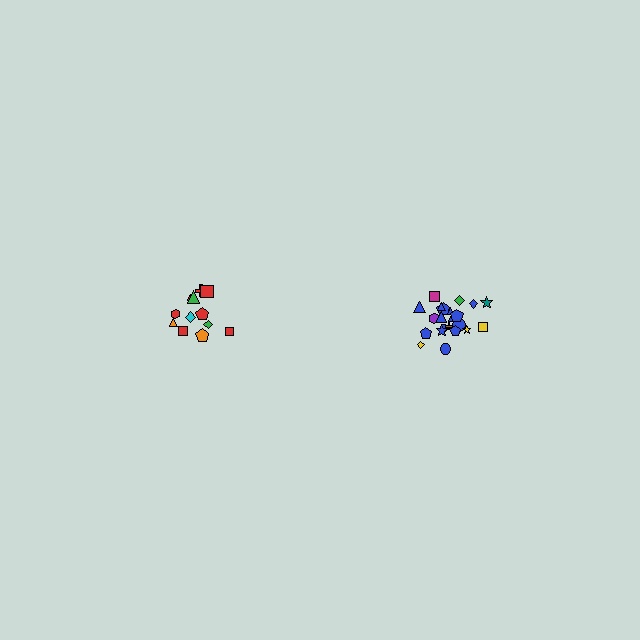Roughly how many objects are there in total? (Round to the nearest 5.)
Roughly 35 objects in total.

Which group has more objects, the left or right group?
The right group.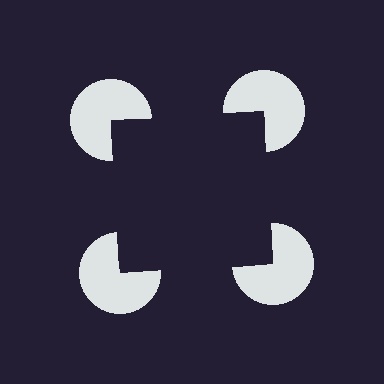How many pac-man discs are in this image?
There are 4 — one at each vertex of the illusory square.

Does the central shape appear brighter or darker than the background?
It typically appears slightly darker than the background, even though no actual brightness change is drawn.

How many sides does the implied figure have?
4 sides.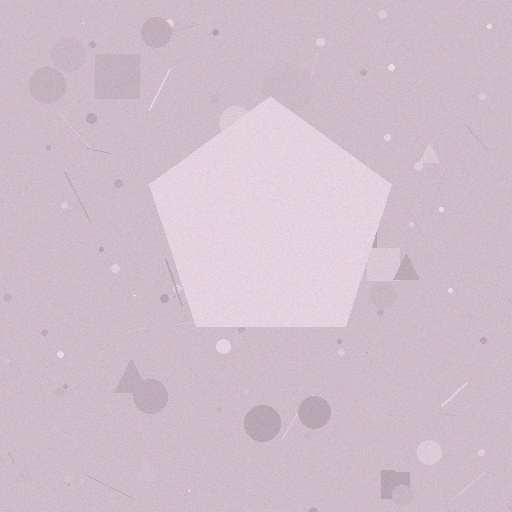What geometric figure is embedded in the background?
A pentagon is embedded in the background.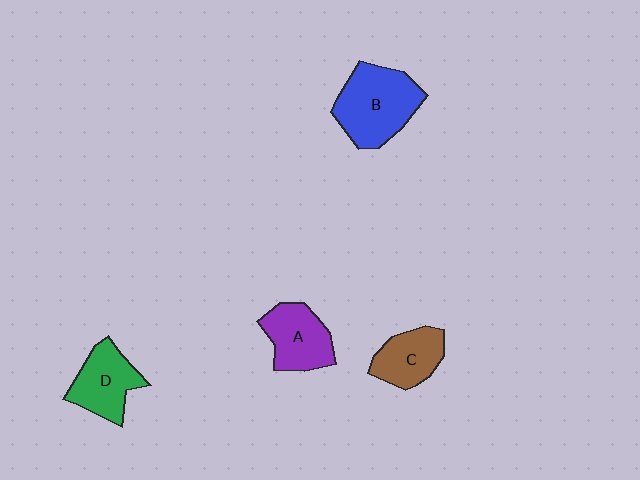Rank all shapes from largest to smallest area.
From largest to smallest: B (blue), D (green), A (purple), C (brown).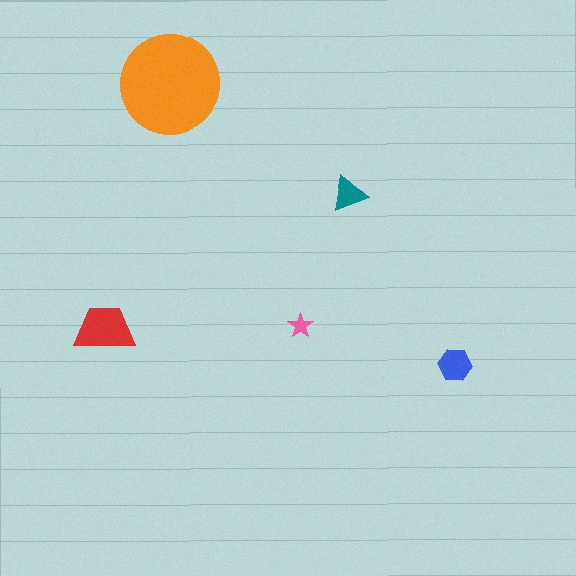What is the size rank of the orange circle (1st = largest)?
1st.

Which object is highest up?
The orange circle is topmost.